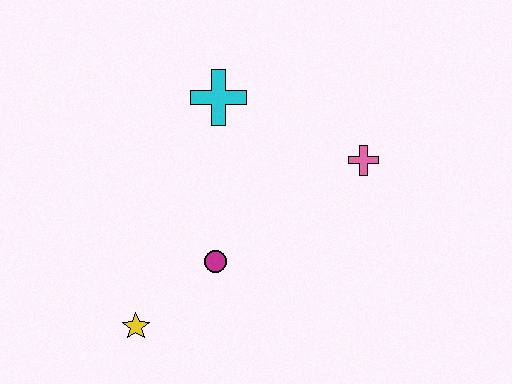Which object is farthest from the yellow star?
The pink cross is farthest from the yellow star.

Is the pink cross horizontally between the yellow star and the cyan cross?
No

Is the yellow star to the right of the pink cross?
No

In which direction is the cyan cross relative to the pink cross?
The cyan cross is to the left of the pink cross.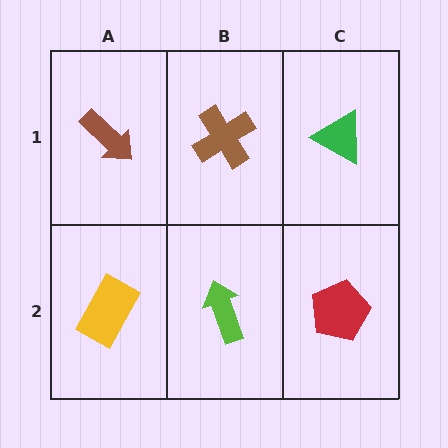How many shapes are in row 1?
3 shapes.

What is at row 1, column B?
A brown cross.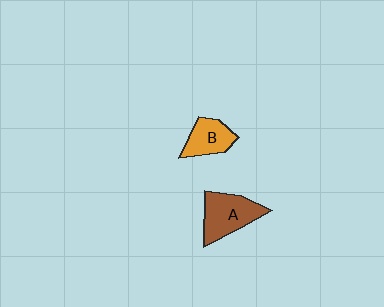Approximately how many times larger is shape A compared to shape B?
Approximately 1.4 times.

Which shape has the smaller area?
Shape B (orange).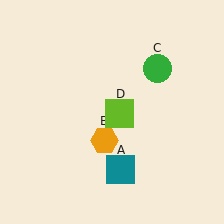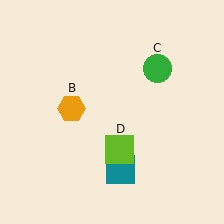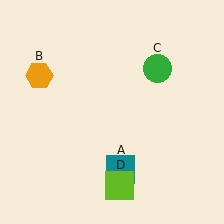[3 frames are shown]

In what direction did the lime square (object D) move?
The lime square (object D) moved down.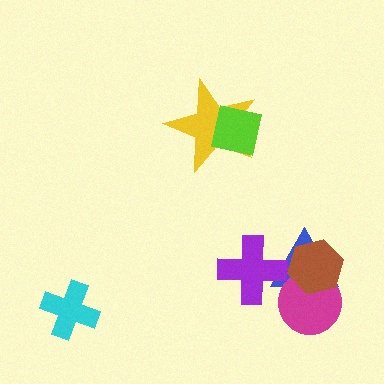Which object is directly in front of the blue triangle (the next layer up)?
The magenta circle is directly in front of the blue triangle.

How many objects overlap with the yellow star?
1 object overlaps with the yellow star.